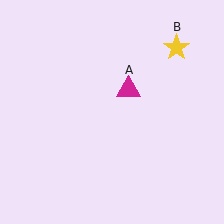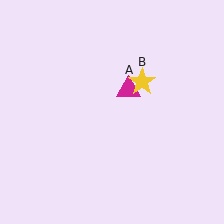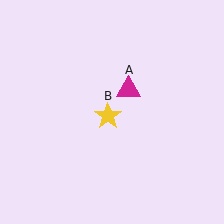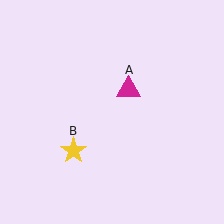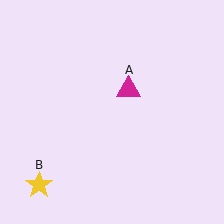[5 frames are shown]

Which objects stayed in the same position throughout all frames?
Magenta triangle (object A) remained stationary.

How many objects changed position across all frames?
1 object changed position: yellow star (object B).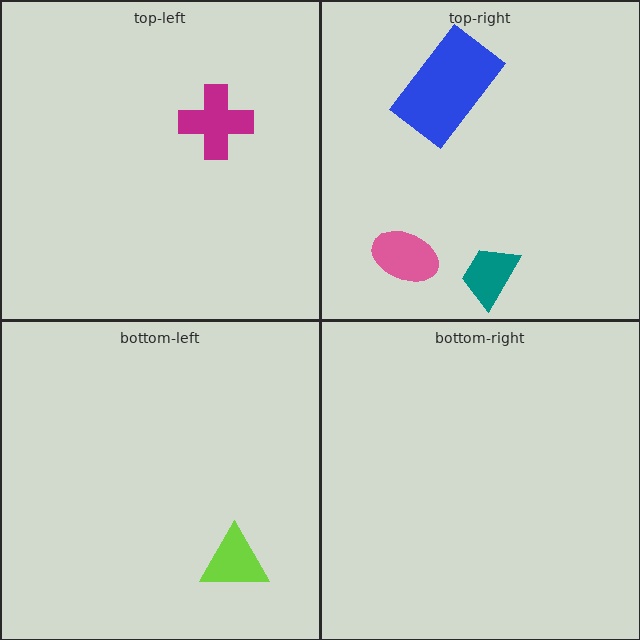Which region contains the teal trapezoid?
The top-right region.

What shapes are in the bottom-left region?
The lime triangle.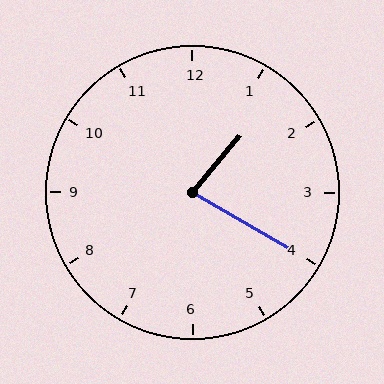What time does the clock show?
1:20.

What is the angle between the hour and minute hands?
Approximately 80 degrees.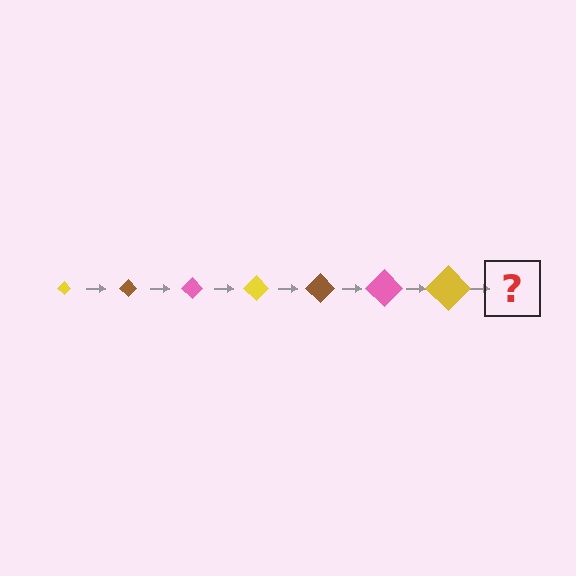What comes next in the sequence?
The next element should be a brown diamond, larger than the previous one.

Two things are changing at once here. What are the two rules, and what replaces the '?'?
The two rules are that the diamond grows larger each step and the color cycles through yellow, brown, and pink. The '?' should be a brown diamond, larger than the previous one.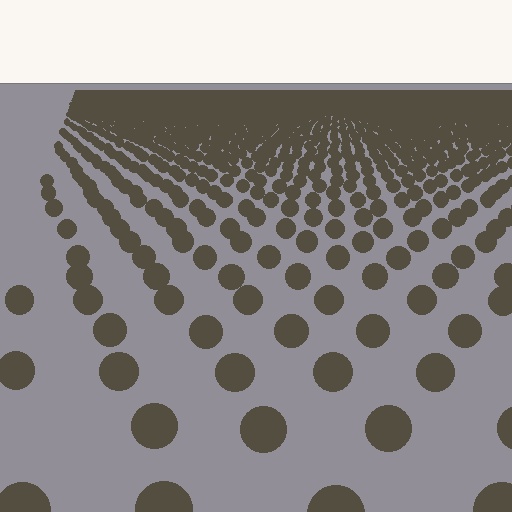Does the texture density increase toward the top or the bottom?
Density increases toward the top.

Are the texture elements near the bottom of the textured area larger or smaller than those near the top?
Larger. Near the bottom, elements are closer to the viewer and appear at a bigger on-screen size.